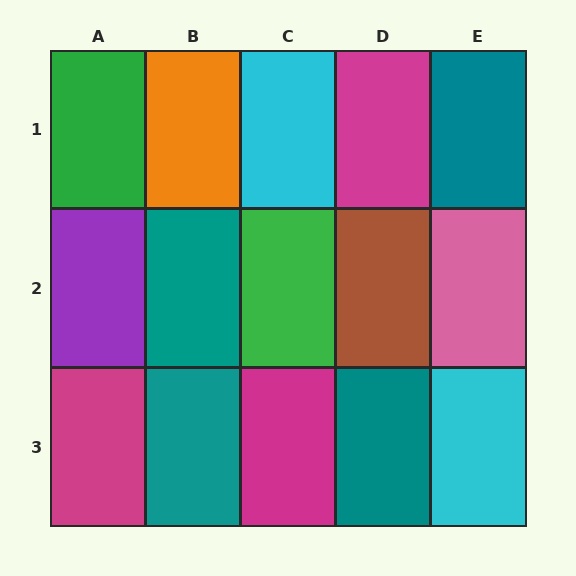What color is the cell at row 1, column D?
Magenta.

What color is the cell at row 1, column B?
Orange.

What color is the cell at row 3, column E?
Cyan.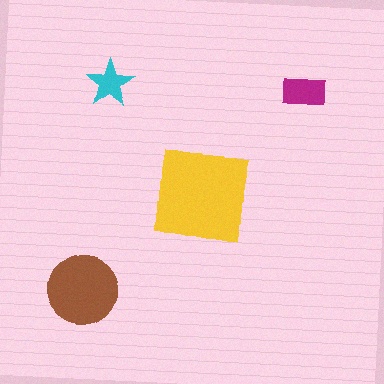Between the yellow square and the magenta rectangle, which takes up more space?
The yellow square.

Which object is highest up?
The magenta rectangle is topmost.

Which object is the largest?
The yellow square.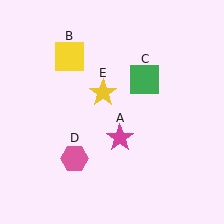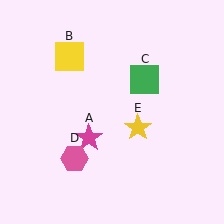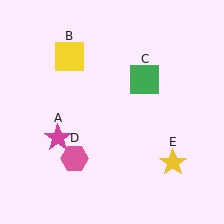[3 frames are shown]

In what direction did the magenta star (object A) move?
The magenta star (object A) moved left.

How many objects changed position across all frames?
2 objects changed position: magenta star (object A), yellow star (object E).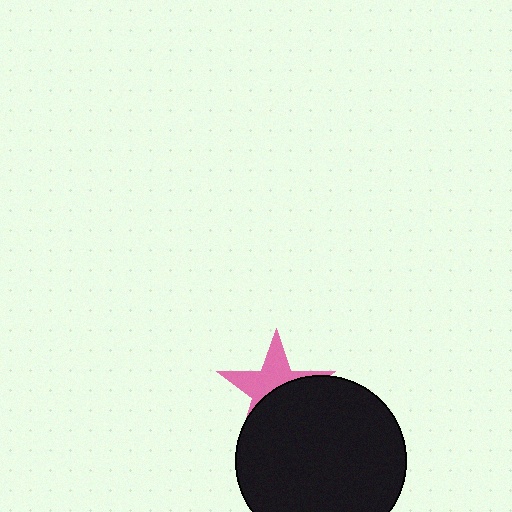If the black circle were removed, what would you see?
You would see the complete pink star.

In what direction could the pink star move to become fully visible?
The pink star could move up. That would shift it out from behind the black circle entirely.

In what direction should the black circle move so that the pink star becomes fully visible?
The black circle should move down. That is the shortest direction to clear the overlap and leave the pink star fully visible.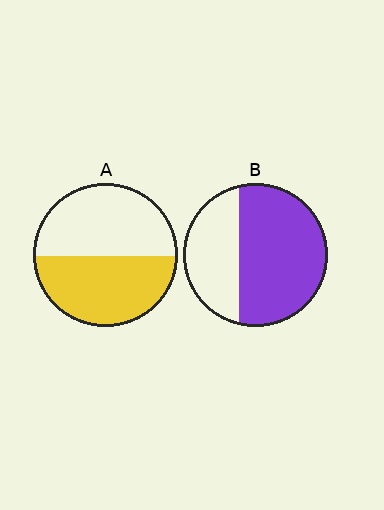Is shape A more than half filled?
Roughly half.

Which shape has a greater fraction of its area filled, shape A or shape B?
Shape B.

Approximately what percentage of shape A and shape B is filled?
A is approximately 50% and B is approximately 65%.